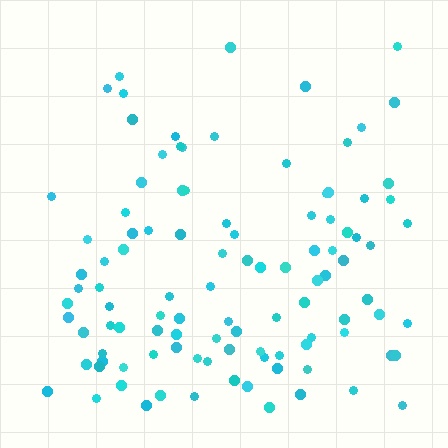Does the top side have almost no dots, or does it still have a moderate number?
Still a moderate number, just noticeably fewer than the bottom.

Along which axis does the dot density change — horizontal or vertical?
Vertical.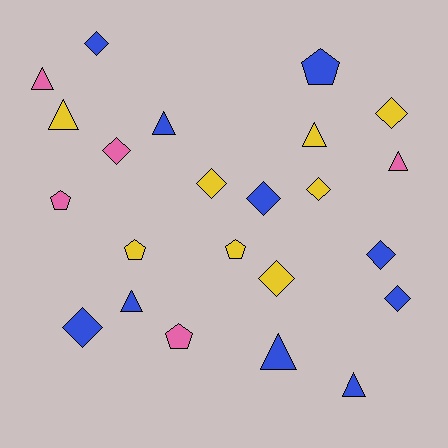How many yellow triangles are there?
There are 2 yellow triangles.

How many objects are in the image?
There are 23 objects.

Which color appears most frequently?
Blue, with 10 objects.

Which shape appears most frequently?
Diamond, with 10 objects.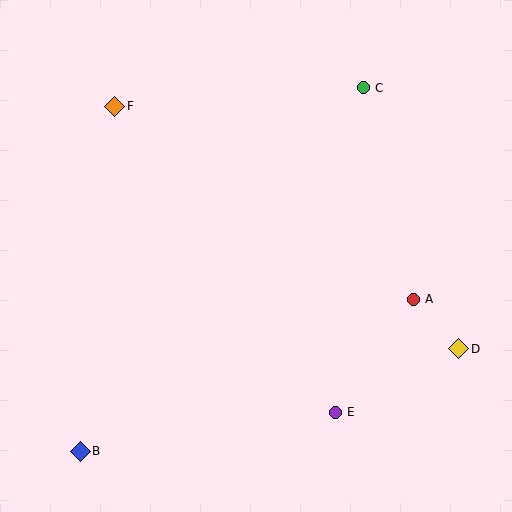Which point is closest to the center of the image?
Point A at (413, 299) is closest to the center.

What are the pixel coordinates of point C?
Point C is at (363, 88).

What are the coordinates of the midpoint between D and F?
The midpoint between D and F is at (287, 228).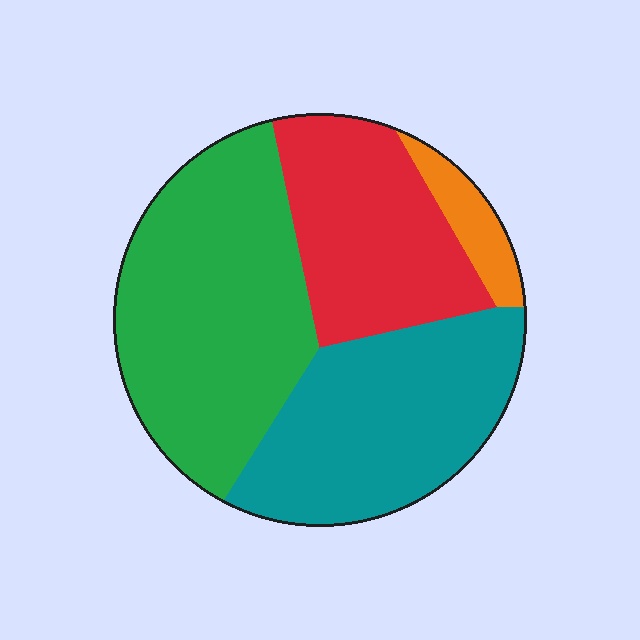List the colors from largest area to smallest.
From largest to smallest: green, teal, red, orange.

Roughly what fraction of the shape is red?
Red takes up about one quarter (1/4) of the shape.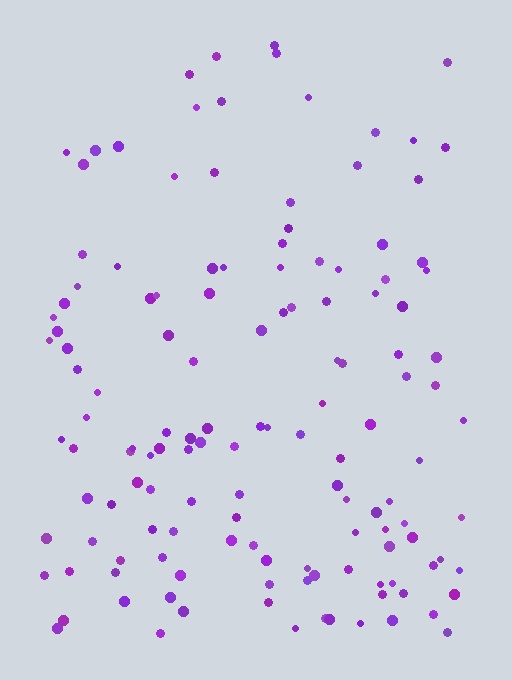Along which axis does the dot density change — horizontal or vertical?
Vertical.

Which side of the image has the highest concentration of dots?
The bottom.